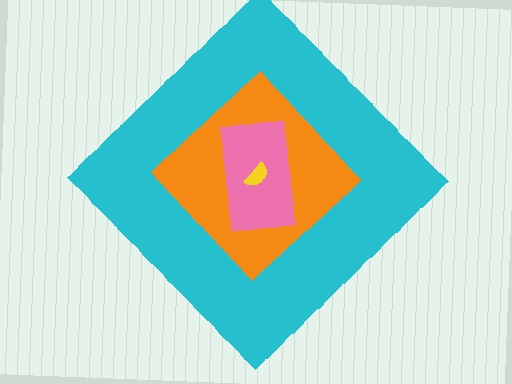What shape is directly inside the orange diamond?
The pink rectangle.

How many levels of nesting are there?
4.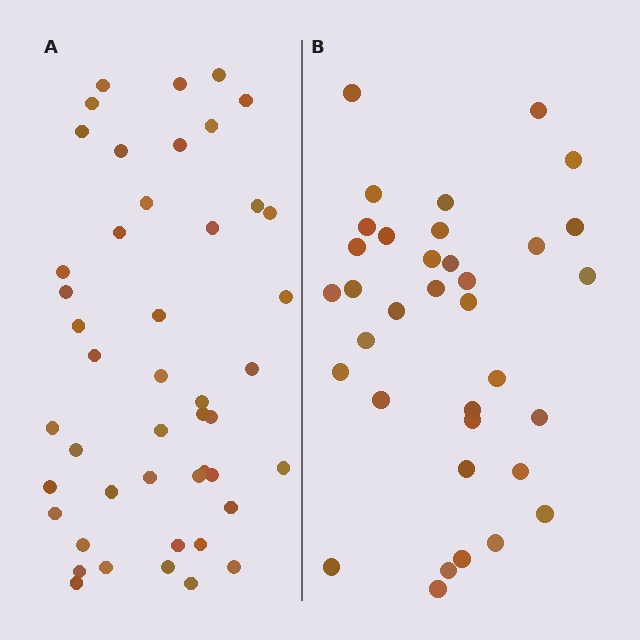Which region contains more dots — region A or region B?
Region A (the left region) has more dots.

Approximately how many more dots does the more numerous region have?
Region A has roughly 12 or so more dots than region B.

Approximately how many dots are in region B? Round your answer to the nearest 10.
About 40 dots. (The exact count is 35, which rounds to 40.)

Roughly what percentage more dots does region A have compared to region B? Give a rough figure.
About 30% more.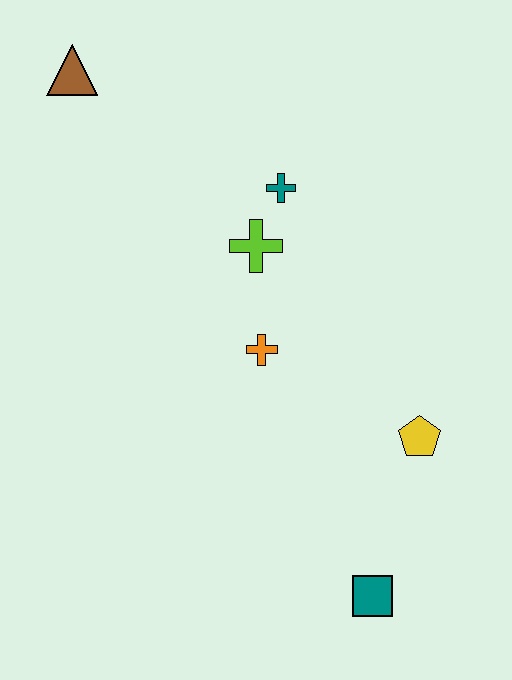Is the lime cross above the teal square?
Yes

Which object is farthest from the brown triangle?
The teal square is farthest from the brown triangle.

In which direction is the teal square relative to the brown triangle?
The teal square is below the brown triangle.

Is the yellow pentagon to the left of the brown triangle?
No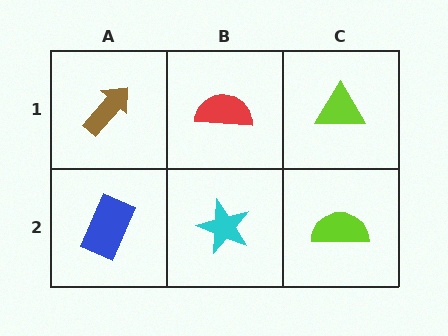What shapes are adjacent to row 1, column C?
A lime semicircle (row 2, column C), a red semicircle (row 1, column B).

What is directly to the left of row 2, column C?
A cyan star.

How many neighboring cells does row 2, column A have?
2.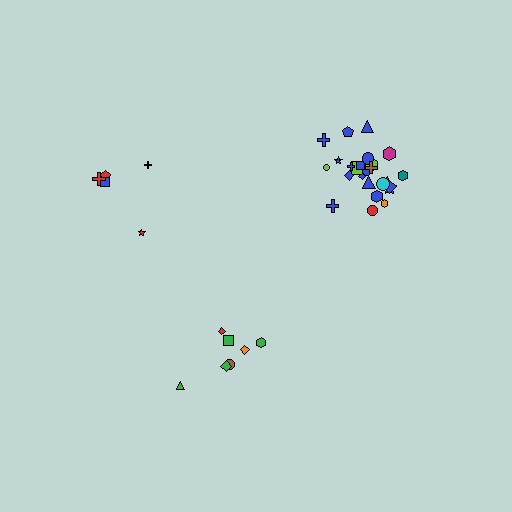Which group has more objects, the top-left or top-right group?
The top-right group.